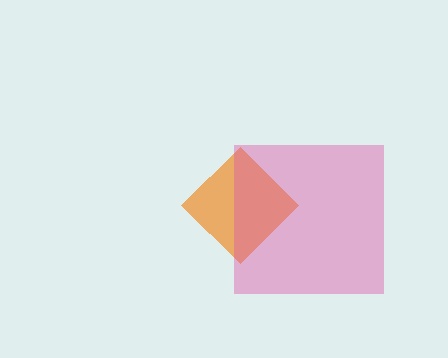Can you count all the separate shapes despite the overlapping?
Yes, there are 2 separate shapes.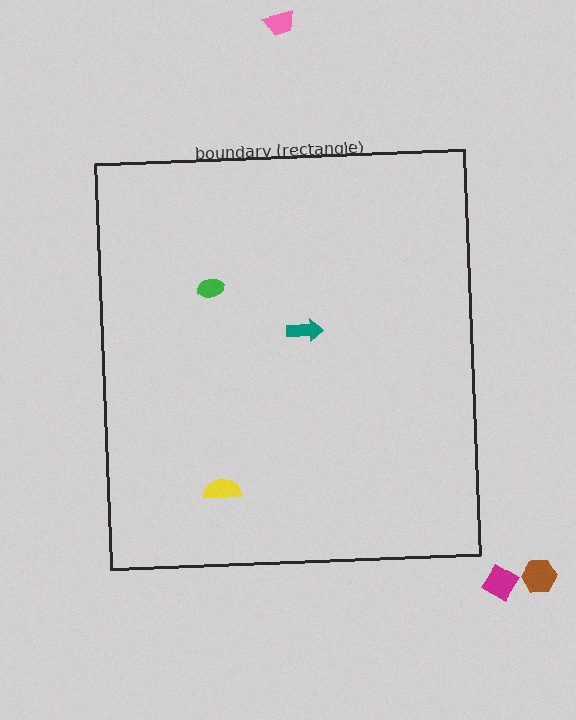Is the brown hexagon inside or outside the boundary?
Outside.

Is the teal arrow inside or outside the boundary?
Inside.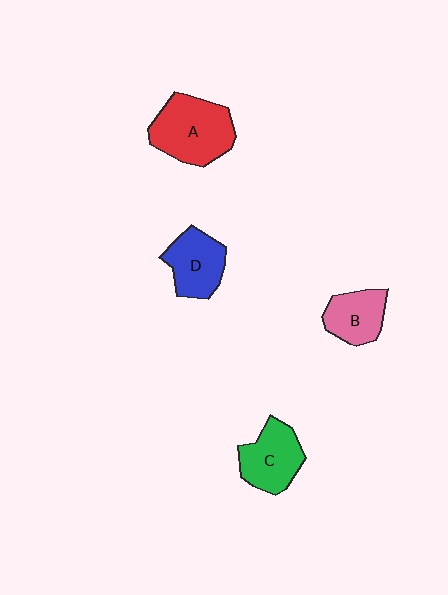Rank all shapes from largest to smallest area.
From largest to smallest: A (red), C (green), D (blue), B (pink).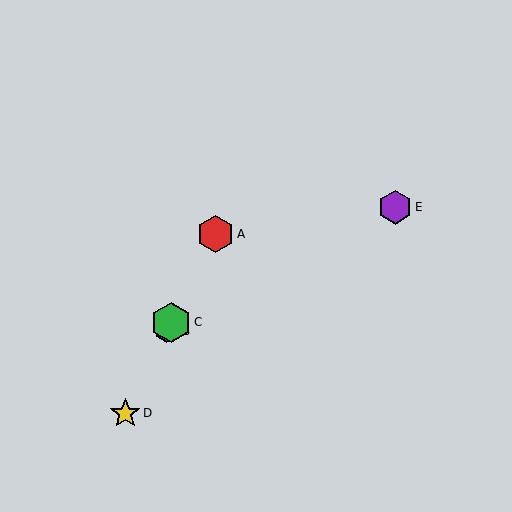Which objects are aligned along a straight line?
Objects A, B, C, D are aligned along a straight line.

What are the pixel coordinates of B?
Object B is at (167, 331).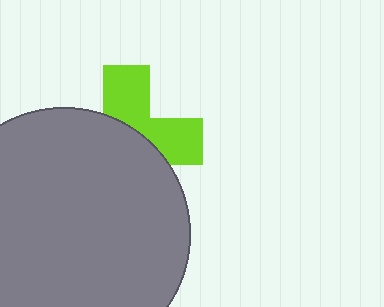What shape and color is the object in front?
The object in front is a gray circle.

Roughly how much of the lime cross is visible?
A small part of it is visible (roughly 41%).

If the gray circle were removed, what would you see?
You would see the complete lime cross.